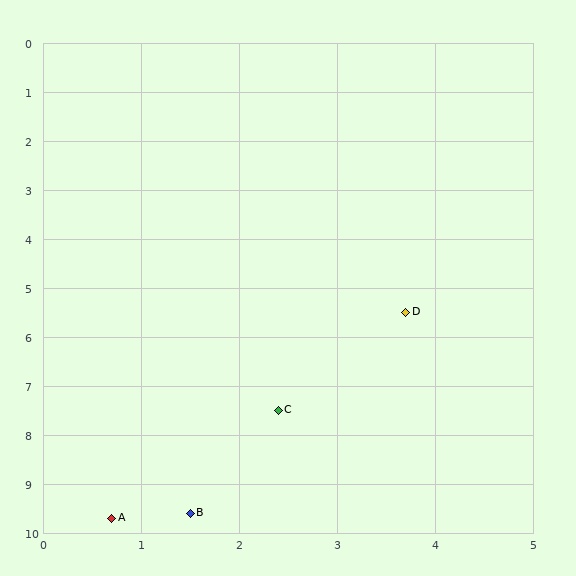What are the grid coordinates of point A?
Point A is at approximately (0.7, 9.7).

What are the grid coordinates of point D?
Point D is at approximately (3.7, 5.5).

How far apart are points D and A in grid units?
Points D and A are about 5.2 grid units apart.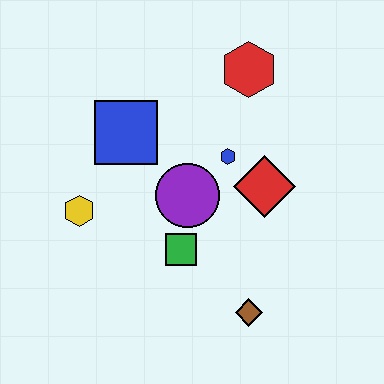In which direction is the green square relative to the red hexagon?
The green square is below the red hexagon.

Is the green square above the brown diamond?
Yes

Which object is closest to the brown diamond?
The green square is closest to the brown diamond.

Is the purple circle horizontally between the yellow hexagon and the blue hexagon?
Yes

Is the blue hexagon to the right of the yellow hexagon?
Yes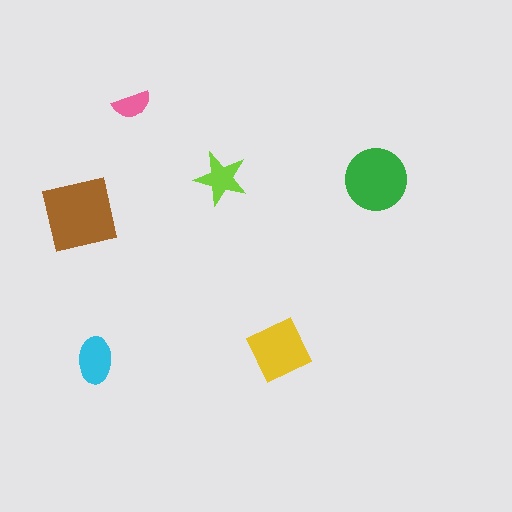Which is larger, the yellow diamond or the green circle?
The green circle.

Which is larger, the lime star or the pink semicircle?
The lime star.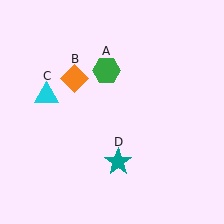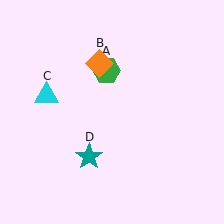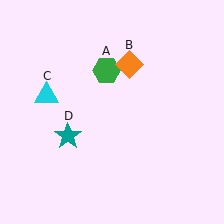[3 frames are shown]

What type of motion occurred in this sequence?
The orange diamond (object B), teal star (object D) rotated clockwise around the center of the scene.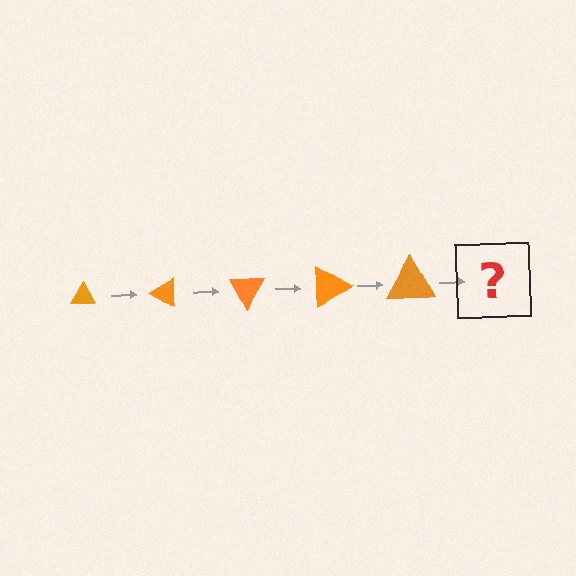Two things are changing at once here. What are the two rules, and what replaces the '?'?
The two rules are that the triangle grows larger each step and it rotates 30 degrees each step. The '?' should be a triangle, larger than the previous one and rotated 150 degrees from the start.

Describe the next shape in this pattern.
It should be a triangle, larger than the previous one and rotated 150 degrees from the start.